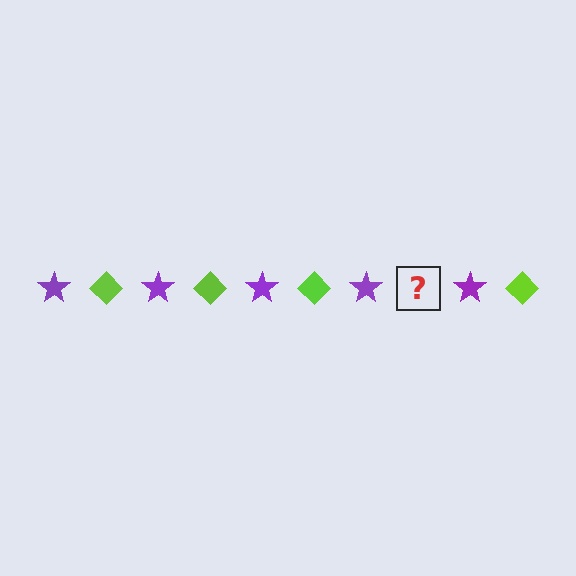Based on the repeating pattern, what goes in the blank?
The blank should be a lime diamond.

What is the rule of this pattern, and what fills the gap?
The rule is that the pattern alternates between purple star and lime diamond. The gap should be filled with a lime diamond.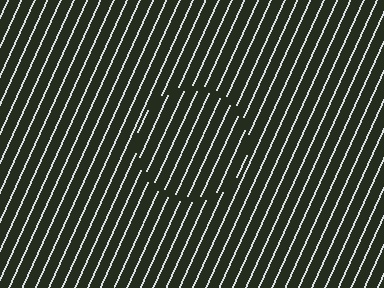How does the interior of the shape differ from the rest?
The interior of the shape contains the same grating, shifted by half a period — the contour is defined by the phase discontinuity where line-ends from the inner and outer gratings abut.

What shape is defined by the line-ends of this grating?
An illusory circle. The interior of the shape contains the same grating, shifted by half a period — the contour is defined by the phase discontinuity where line-ends from the inner and outer gratings abut.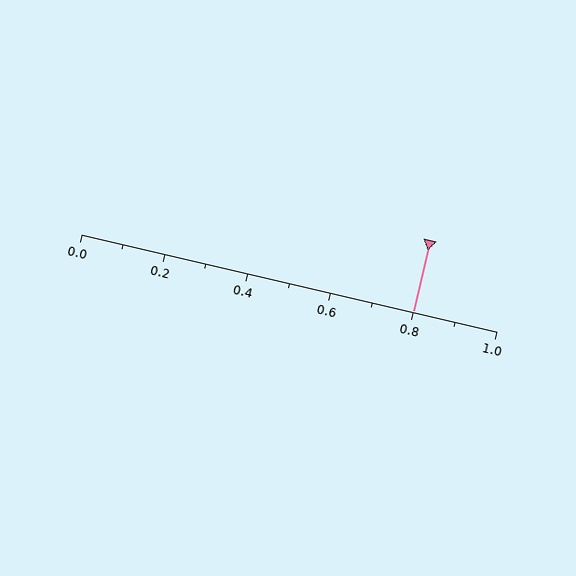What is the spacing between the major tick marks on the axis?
The major ticks are spaced 0.2 apart.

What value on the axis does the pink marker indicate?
The marker indicates approximately 0.8.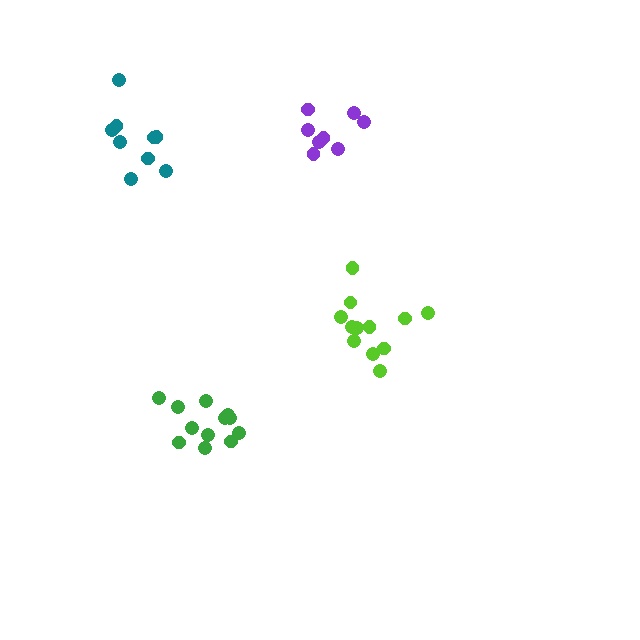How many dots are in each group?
Group 1: 12 dots, Group 2: 8 dots, Group 3: 9 dots, Group 4: 12 dots (41 total).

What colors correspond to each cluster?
The clusters are colored: green, purple, teal, lime.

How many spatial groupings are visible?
There are 4 spatial groupings.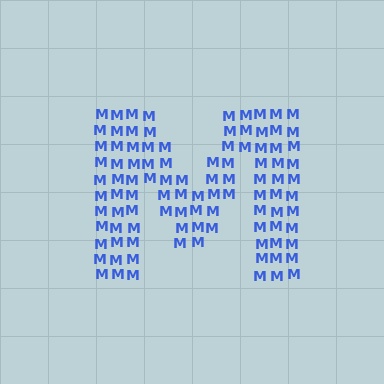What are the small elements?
The small elements are letter M's.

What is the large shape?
The large shape is the letter M.